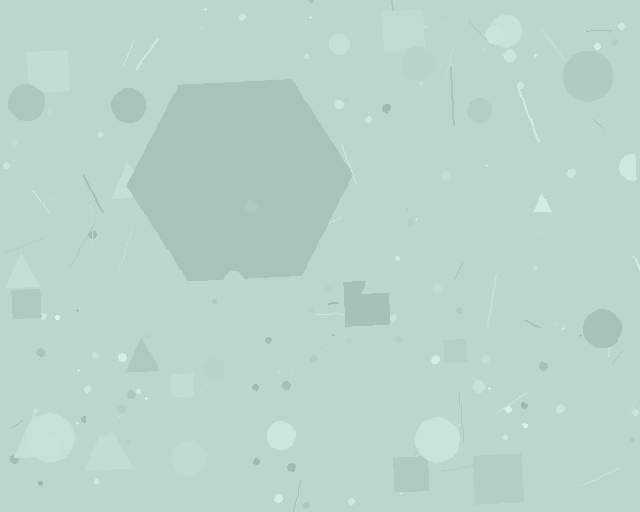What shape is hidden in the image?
A hexagon is hidden in the image.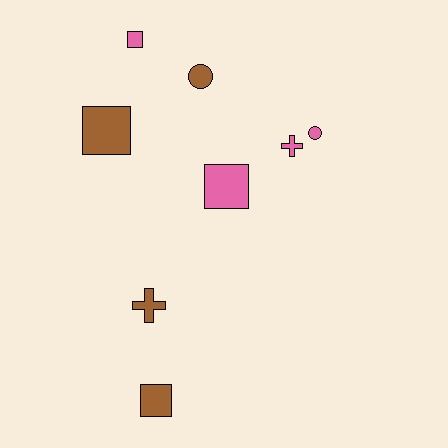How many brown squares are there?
There are 2 brown squares.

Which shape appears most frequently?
Square, with 4 objects.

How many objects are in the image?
There are 8 objects.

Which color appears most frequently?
Brown, with 4 objects.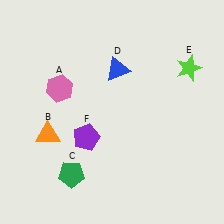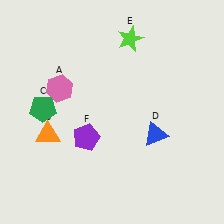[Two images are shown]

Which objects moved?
The objects that moved are: the green pentagon (C), the blue triangle (D), the lime star (E).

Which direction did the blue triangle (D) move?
The blue triangle (D) moved down.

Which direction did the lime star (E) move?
The lime star (E) moved left.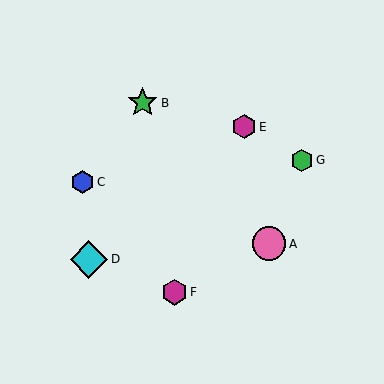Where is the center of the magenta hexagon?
The center of the magenta hexagon is at (244, 127).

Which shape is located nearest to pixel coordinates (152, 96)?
The green star (labeled B) at (143, 103) is nearest to that location.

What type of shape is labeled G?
Shape G is a green hexagon.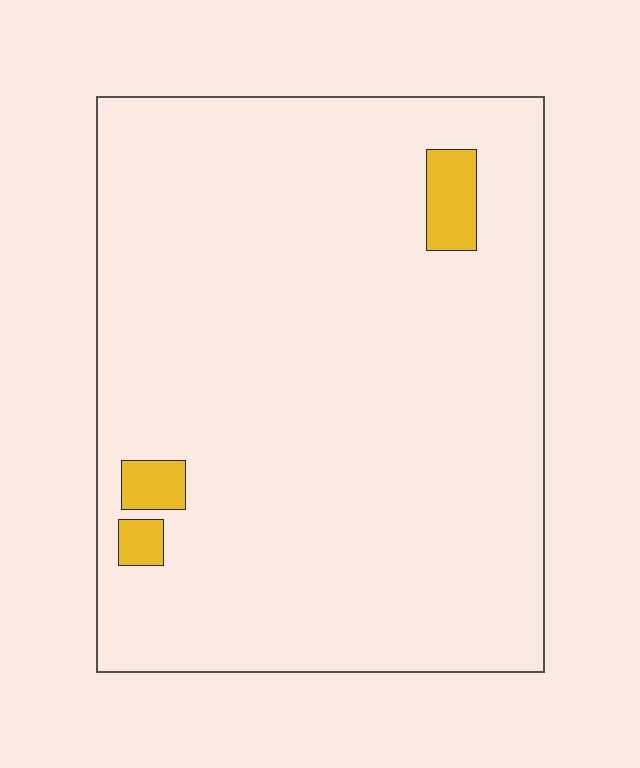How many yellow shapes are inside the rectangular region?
3.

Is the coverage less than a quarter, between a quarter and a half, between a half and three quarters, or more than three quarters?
Less than a quarter.